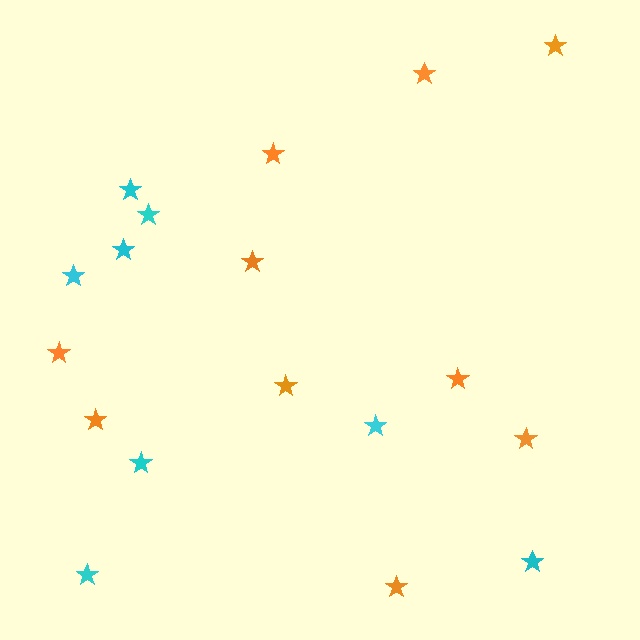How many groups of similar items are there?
There are 2 groups: one group of cyan stars (8) and one group of orange stars (10).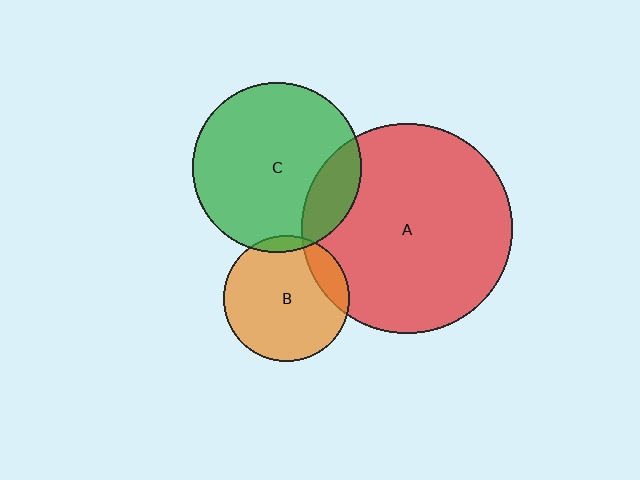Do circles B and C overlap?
Yes.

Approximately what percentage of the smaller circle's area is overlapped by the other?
Approximately 5%.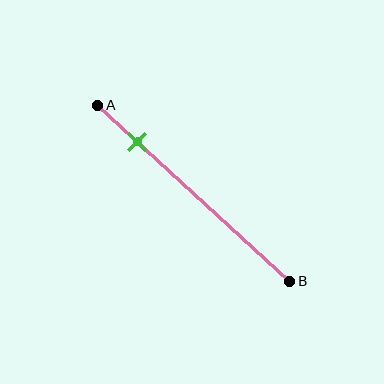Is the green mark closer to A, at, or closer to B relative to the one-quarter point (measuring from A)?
The green mark is closer to point A than the one-quarter point of segment AB.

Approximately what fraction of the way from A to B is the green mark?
The green mark is approximately 20% of the way from A to B.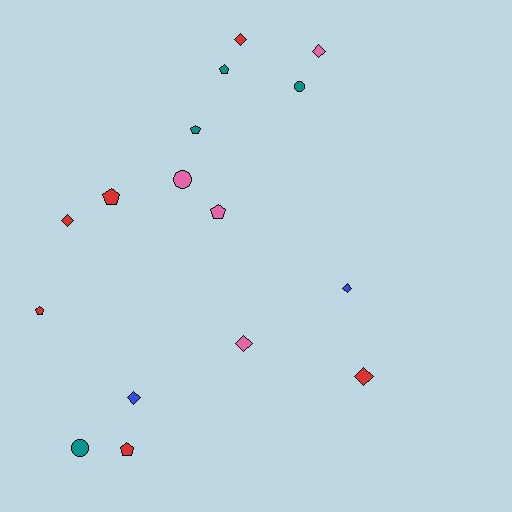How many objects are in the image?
There are 16 objects.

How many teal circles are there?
There are 2 teal circles.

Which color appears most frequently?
Red, with 6 objects.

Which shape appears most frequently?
Diamond, with 7 objects.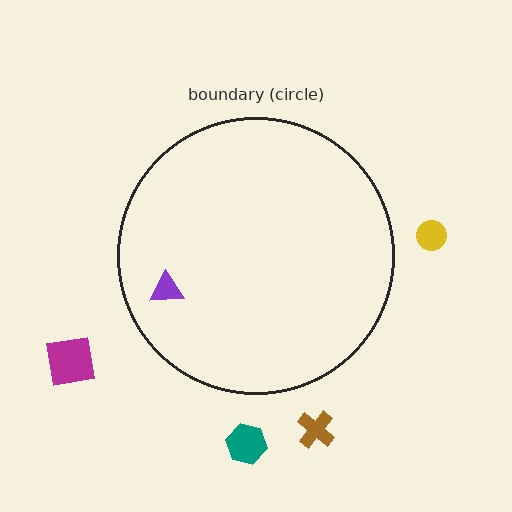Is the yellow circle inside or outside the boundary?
Outside.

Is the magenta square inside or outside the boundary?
Outside.